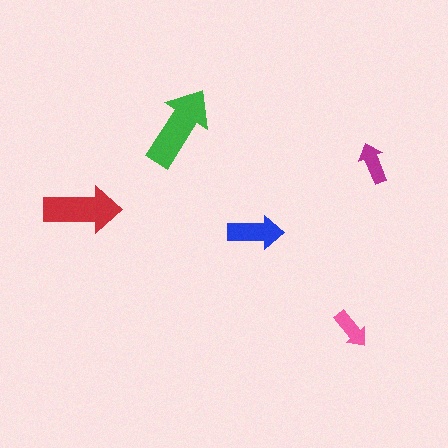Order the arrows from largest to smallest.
the green one, the red one, the blue one, the magenta one, the pink one.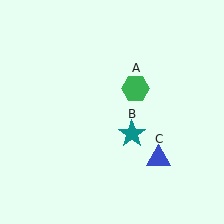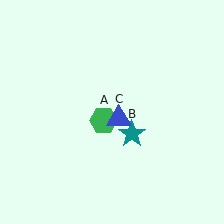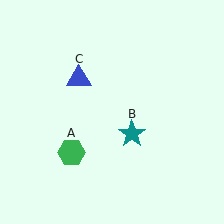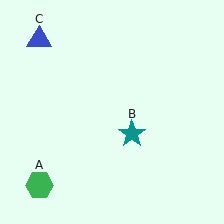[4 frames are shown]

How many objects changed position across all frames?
2 objects changed position: green hexagon (object A), blue triangle (object C).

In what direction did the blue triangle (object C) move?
The blue triangle (object C) moved up and to the left.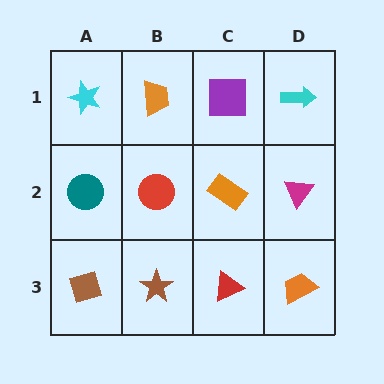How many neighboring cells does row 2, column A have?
3.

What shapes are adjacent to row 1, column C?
An orange rectangle (row 2, column C), an orange trapezoid (row 1, column B), a cyan arrow (row 1, column D).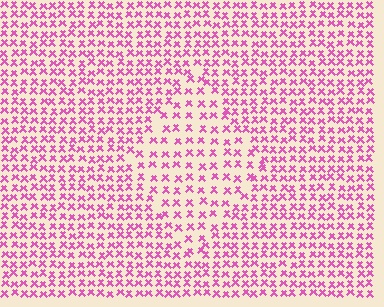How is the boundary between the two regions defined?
The boundary is defined by a change in element density (approximately 1.6x ratio). All elements are the same color, size, and shape.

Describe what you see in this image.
The image contains small pink elements arranged at two different densities. A diamond-shaped region is visible where the elements are less densely packed than the surrounding area.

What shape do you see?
I see a diamond.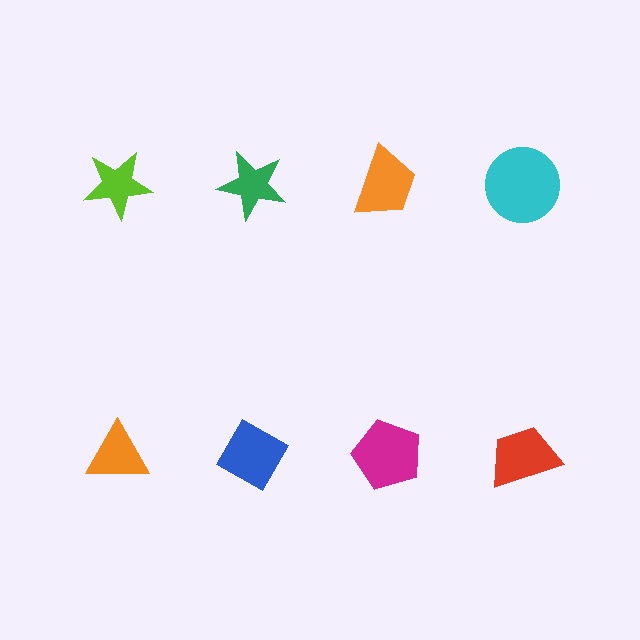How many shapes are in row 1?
4 shapes.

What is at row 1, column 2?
A green star.